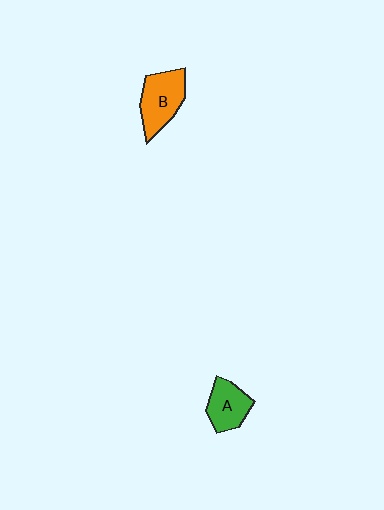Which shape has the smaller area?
Shape A (green).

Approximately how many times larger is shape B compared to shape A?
Approximately 1.3 times.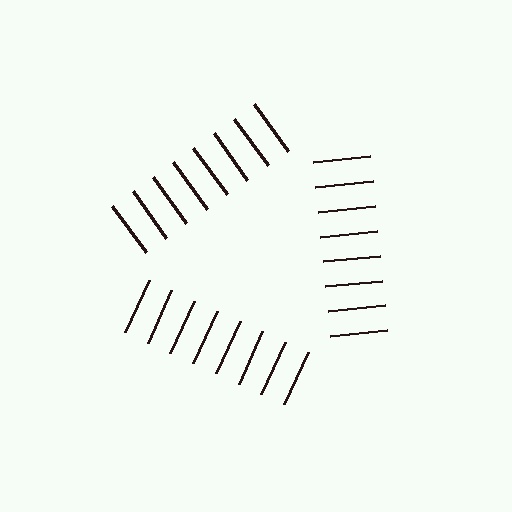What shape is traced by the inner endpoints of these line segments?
An illusory triangle — the line segments terminate on its edges but no continuous stroke is drawn.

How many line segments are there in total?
24 — 8 along each of the 3 edges.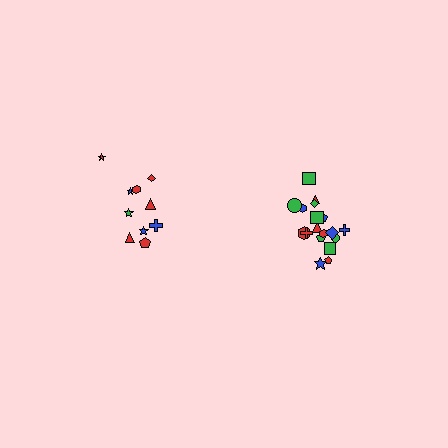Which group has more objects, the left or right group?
The right group.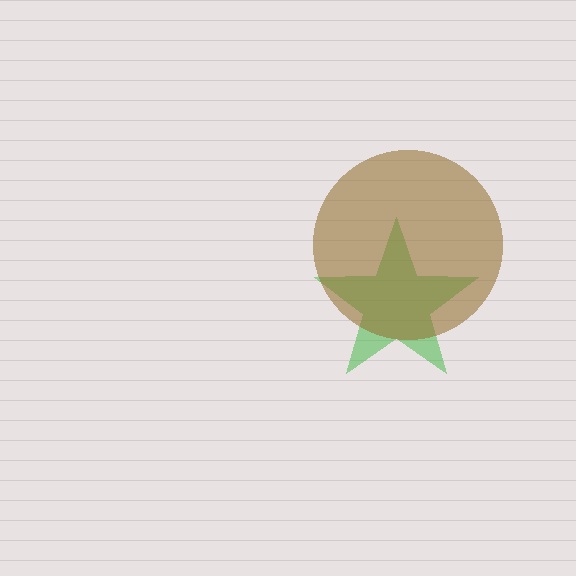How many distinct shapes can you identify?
There are 2 distinct shapes: a green star, a brown circle.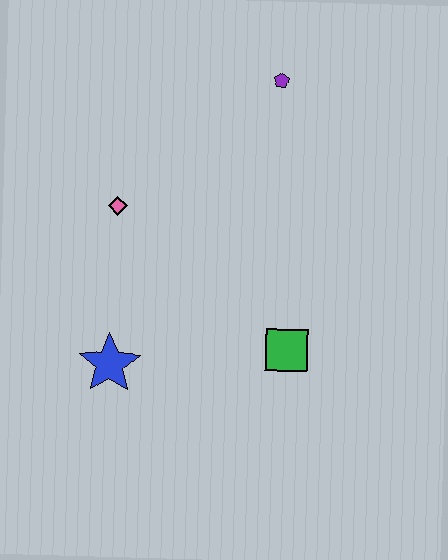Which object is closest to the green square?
The blue star is closest to the green square.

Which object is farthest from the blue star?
The purple pentagon is farthest from the blue star.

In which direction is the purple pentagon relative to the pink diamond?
The purple pentagon is to the right of the pink diamond.